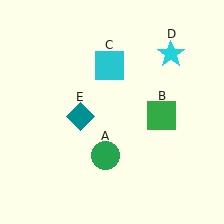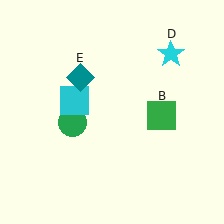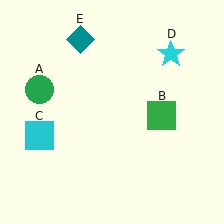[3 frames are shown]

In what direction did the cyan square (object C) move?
The cyan square (object C) moved down and to the left.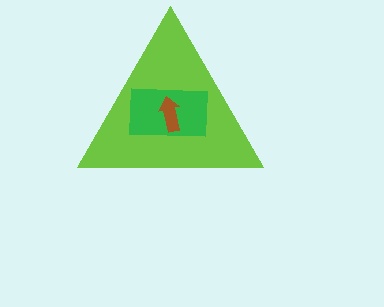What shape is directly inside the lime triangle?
The green rectangle.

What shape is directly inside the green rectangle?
The brown arrow.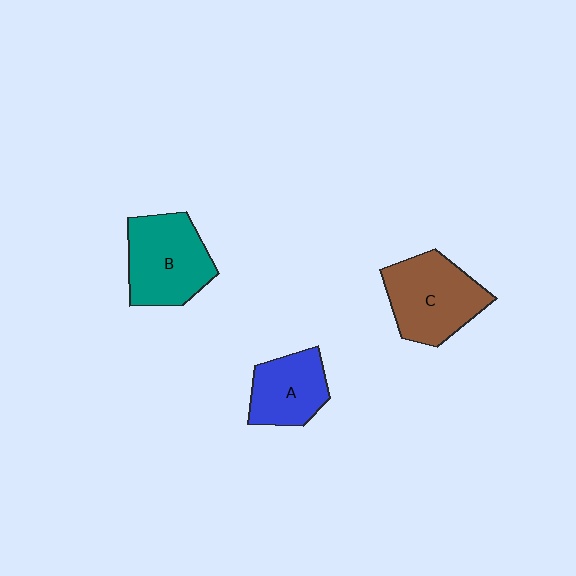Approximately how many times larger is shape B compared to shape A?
Approximately 1.4 times.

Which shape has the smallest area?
Shape A (blue).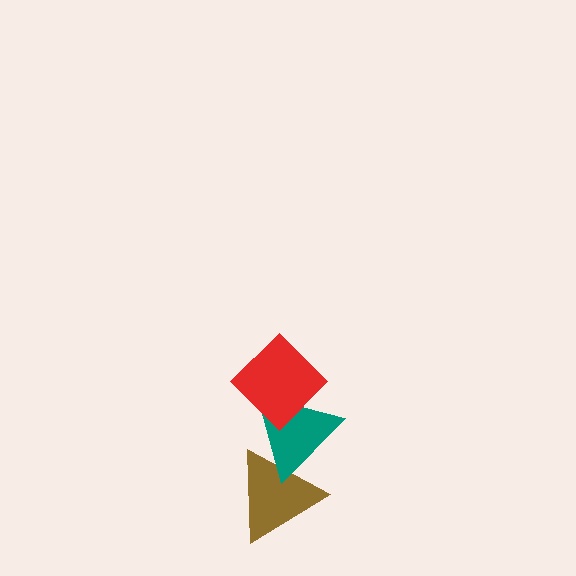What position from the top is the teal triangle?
The teal triangle is 2nd from the top.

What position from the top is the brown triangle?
The brown triangle is 3rd from the top.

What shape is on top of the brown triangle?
The teal triangle is on top of the brown triangle.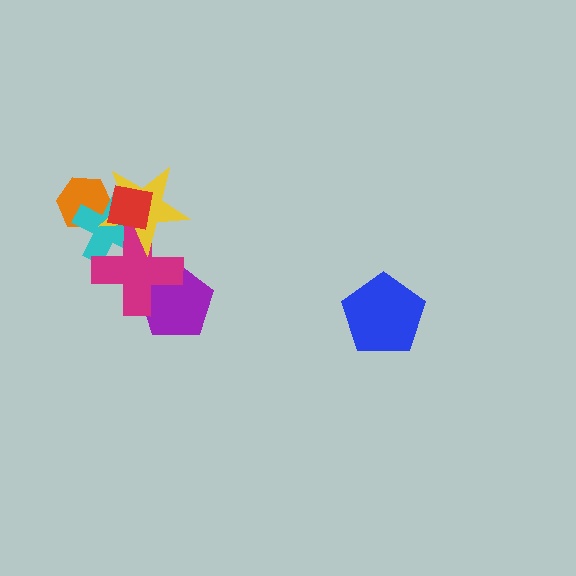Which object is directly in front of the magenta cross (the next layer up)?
The yellow star is directly in front of the magenta cross.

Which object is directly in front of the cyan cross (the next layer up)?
The magenta cross is directly in front of the cyan cross.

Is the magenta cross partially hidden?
Yes, it is partially covered by another shape.